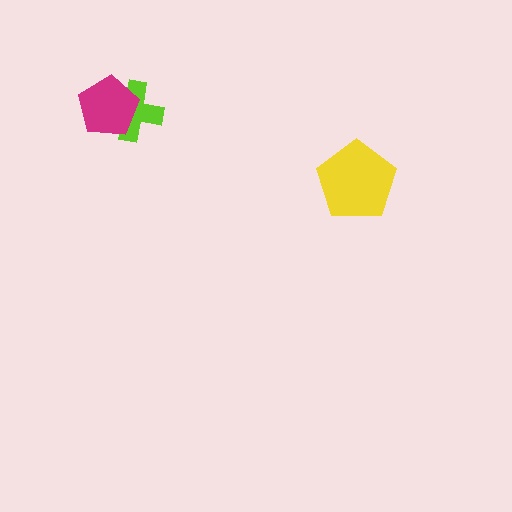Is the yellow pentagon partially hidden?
No, no other shape covers it.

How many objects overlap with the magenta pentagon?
1 object overlaps with the magenta pentagon.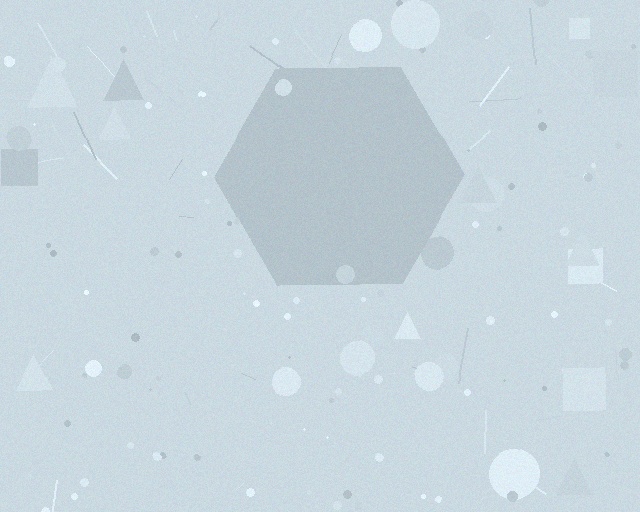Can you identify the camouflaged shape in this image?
The camouflaged shape is a hexagon.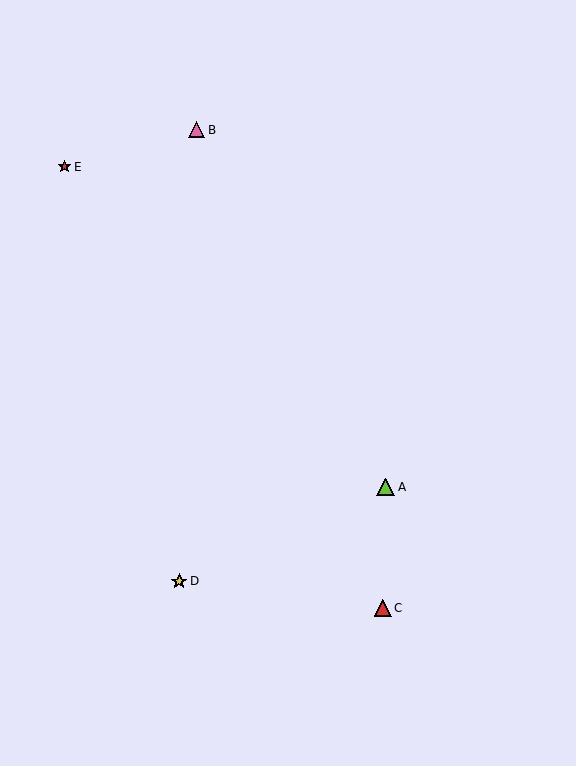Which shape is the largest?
The lime triangle (labeled A) is the largest.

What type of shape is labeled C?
Shape C is a red triangle.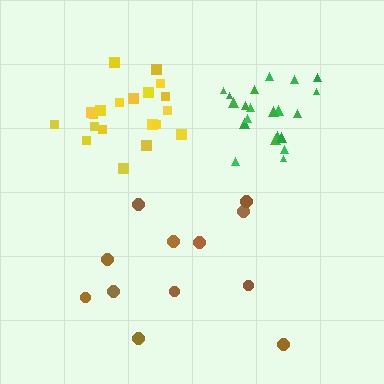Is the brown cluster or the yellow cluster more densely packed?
Yellow.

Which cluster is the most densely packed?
Green.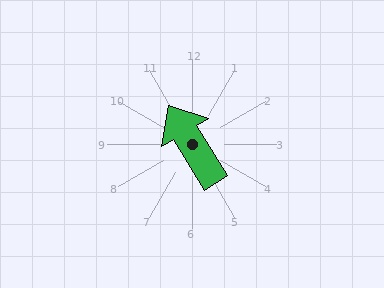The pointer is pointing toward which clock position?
Roughly 11 o'clock.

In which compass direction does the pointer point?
Northwest.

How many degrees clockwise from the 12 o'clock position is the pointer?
Approximately 329 degrees.